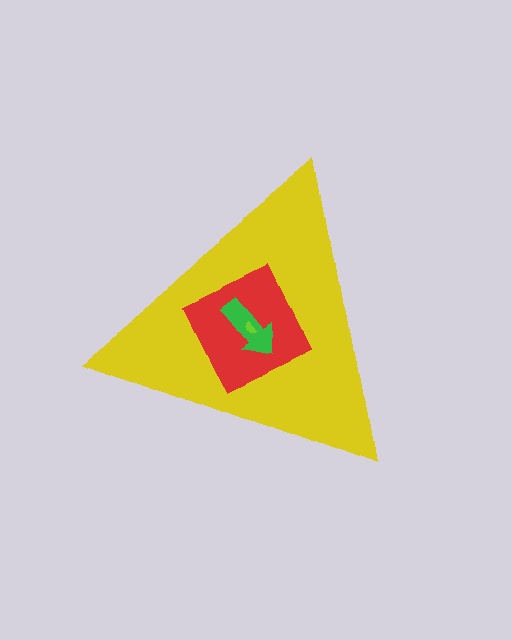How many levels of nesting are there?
4.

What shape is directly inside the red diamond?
The green arrow.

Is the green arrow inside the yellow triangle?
Yes.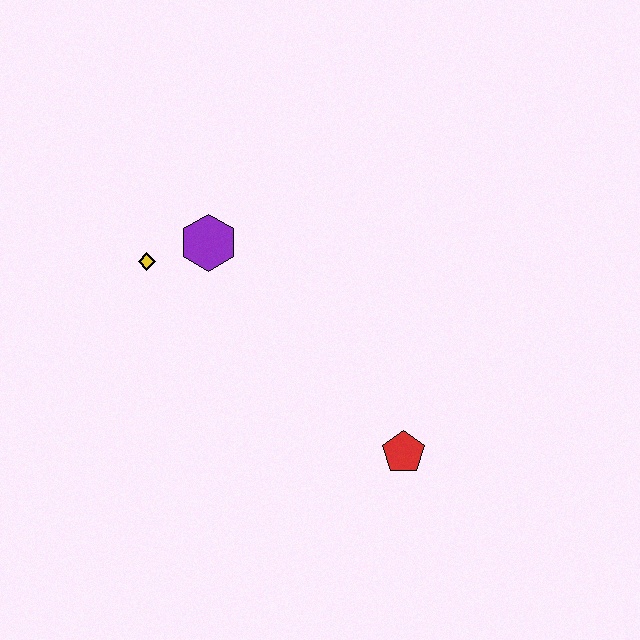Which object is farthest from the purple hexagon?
The red pentagon is farthest from the purple hexagon.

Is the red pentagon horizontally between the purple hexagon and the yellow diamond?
No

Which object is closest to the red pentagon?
The purple hexagon is closest to the red pentagon.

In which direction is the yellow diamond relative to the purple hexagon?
The yellow diamond is to the left of the purple hexagon.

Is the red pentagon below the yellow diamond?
Yes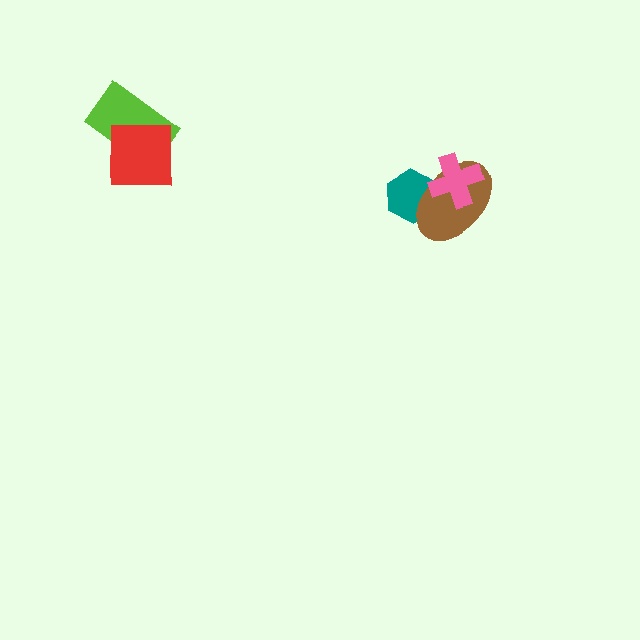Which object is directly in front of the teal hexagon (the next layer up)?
The brown ellipse is directly in front of the teal hexagon.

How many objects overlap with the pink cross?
2 objects overlap with the pink cross.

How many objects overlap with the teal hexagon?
2 objects overlap with the teal hexagon.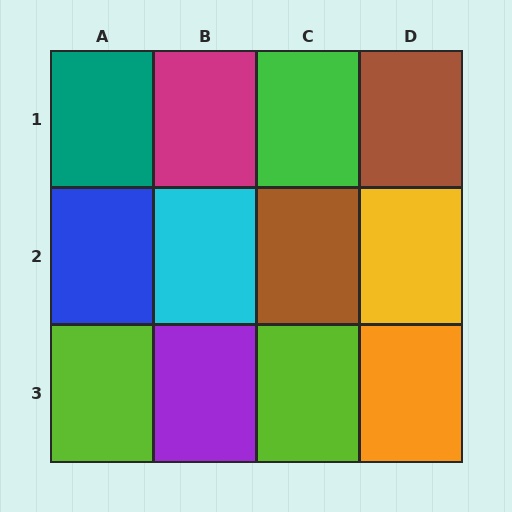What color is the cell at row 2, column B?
Cyan.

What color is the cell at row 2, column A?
Blue.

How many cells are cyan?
1 cell is cyan.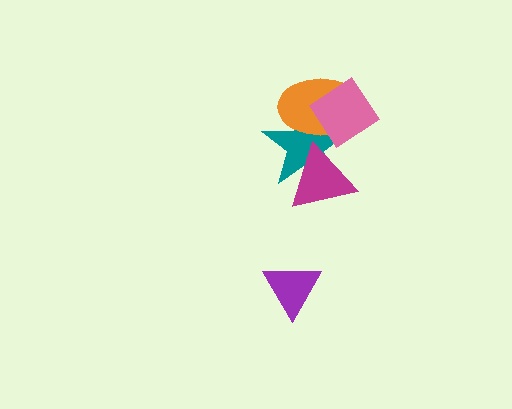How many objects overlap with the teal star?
3 objects overlap with the teal star.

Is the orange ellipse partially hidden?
Yes, it is partially covered by another shape.